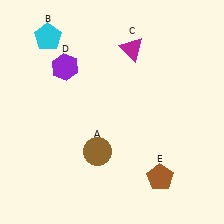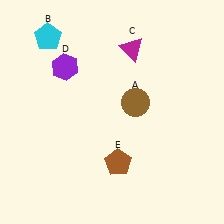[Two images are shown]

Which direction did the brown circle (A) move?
The brown circle (A) moved up.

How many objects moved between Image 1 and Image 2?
2 objects moved between the two images.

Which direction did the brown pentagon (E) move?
The brown pentagon (E) moved left.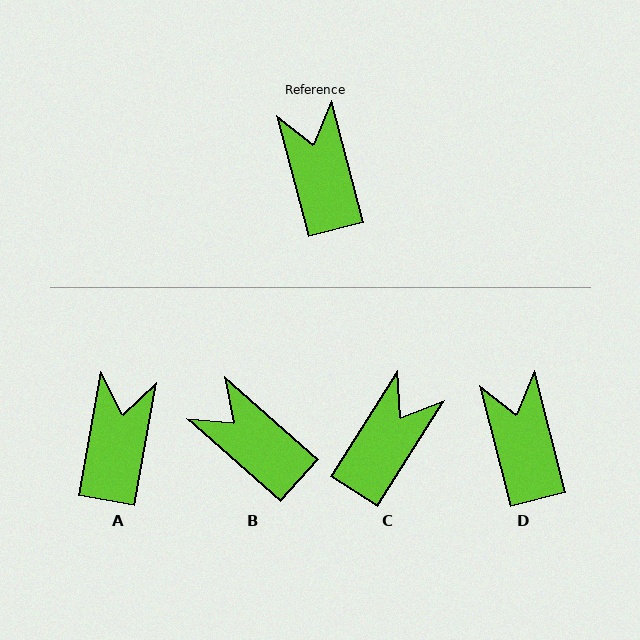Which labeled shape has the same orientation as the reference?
D.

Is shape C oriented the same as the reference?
No, it is off by about 47 degrees.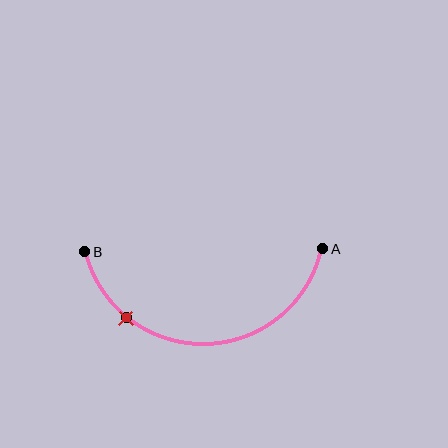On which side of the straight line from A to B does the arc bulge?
The arc bulges below the straight line connecting A and B.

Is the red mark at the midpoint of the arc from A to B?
No. The red mark lies on the arc but is closer to endpoint B. The arc midpoint would be at the point on the curve equidistant along the arc from both A and B.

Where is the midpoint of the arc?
The arc midpoint is the point on the curve farthest from the straight line joining A and B. It sits below that line.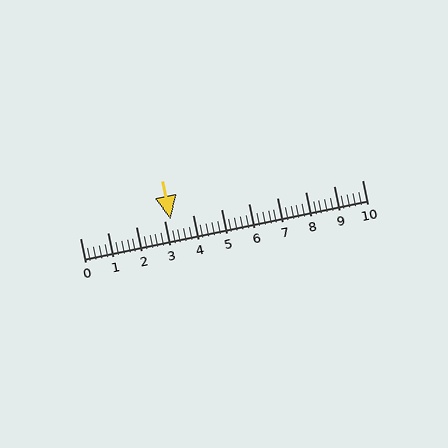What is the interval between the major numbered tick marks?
The major tick marks are spaced 1 units apart.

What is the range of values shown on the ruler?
The ruler shows values from 0 to 10.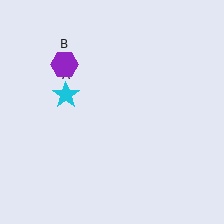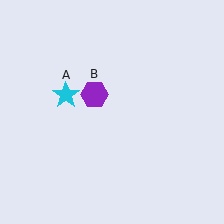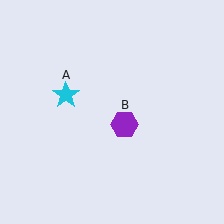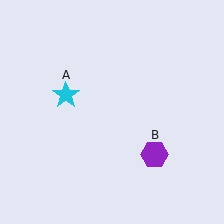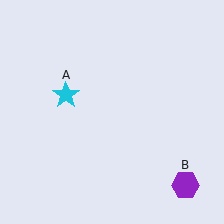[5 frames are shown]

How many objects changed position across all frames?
1 object changed position: purple hexagon (object B).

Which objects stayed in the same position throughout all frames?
Cyan star (object A) remained stationary.